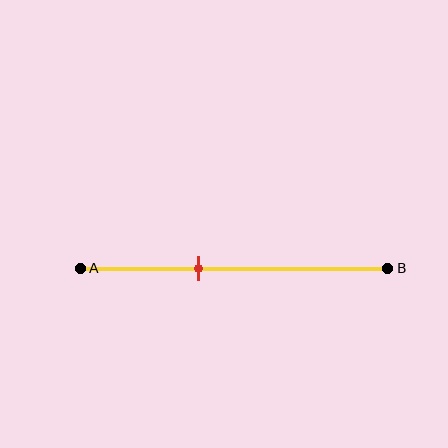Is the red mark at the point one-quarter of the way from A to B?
No, the mark is at about 40% from A, not at the 25% one-quarter point.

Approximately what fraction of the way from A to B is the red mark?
The red mark is approximately 40% of the way from A to B.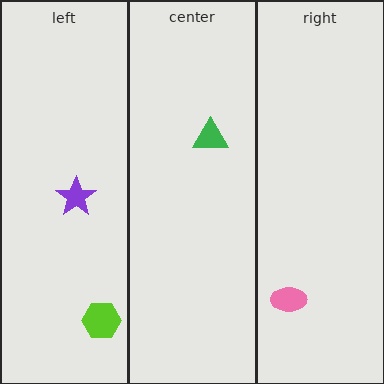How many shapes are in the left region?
2.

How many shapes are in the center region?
1.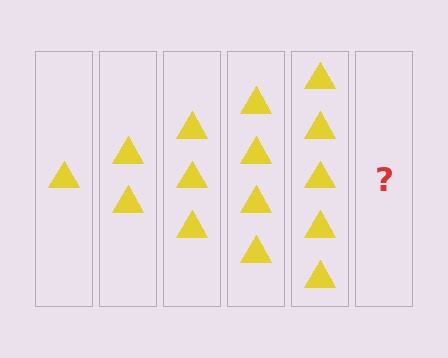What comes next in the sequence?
The next element should be 6 triangles.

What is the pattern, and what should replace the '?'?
The pattern is that each step adds one more triangle. The '?' should be 6 triangles.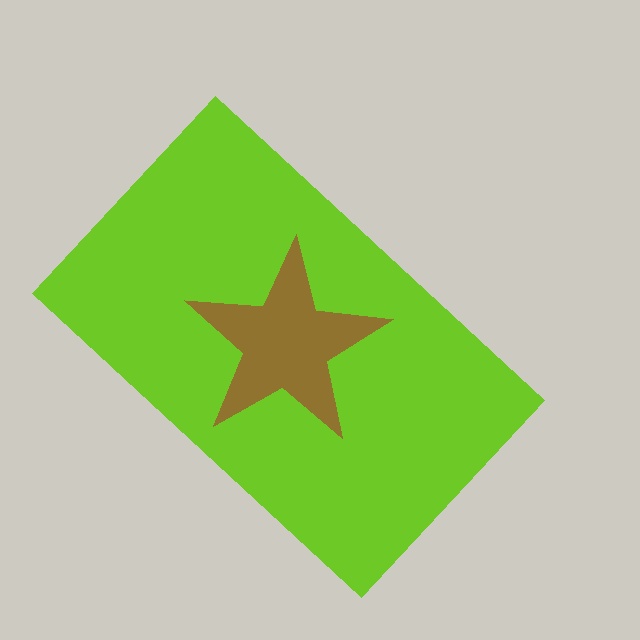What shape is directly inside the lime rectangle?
The brown star.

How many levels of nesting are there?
2.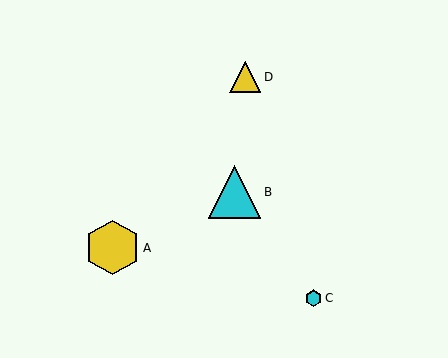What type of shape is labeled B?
Shape B is a cyan triangle.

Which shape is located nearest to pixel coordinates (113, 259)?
The yellow hexagon (labeled A) at (112, 248) is nearest to that location.